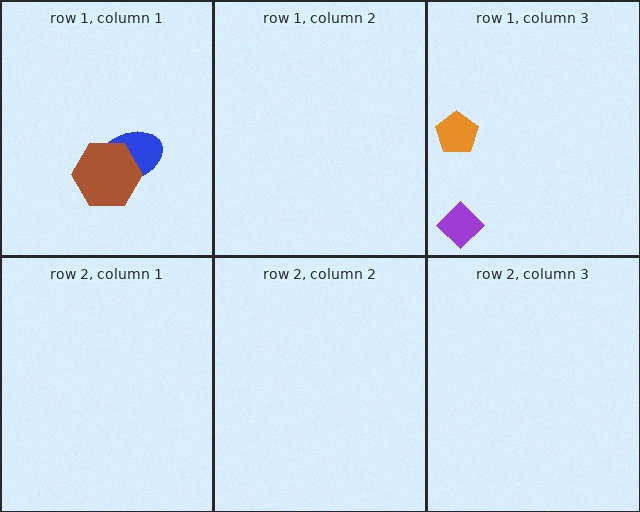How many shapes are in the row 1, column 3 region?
2.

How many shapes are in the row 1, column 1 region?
2.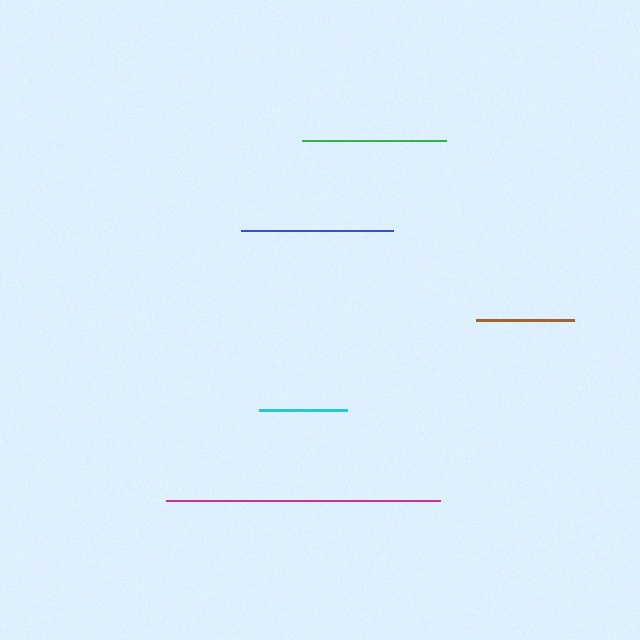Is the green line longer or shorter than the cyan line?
The green line is longer than the cyan line.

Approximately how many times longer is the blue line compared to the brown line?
The blue line is approximately 1.6 times the length of the brown line.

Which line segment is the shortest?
The cyan line is the shortest at approximately 88 pixels.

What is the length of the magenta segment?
The magenta segment is approximately 274 pixels long.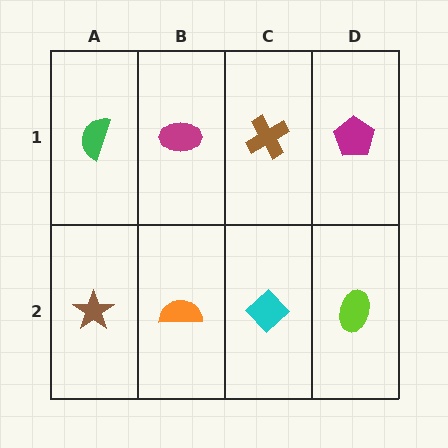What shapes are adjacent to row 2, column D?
A magenta pentagon (row 1, column D), a cyan diamond (row 2, column C).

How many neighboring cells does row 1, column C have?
3.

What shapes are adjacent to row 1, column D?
A lime ellipse (row 2, column D), a brown cross (row 1, column C).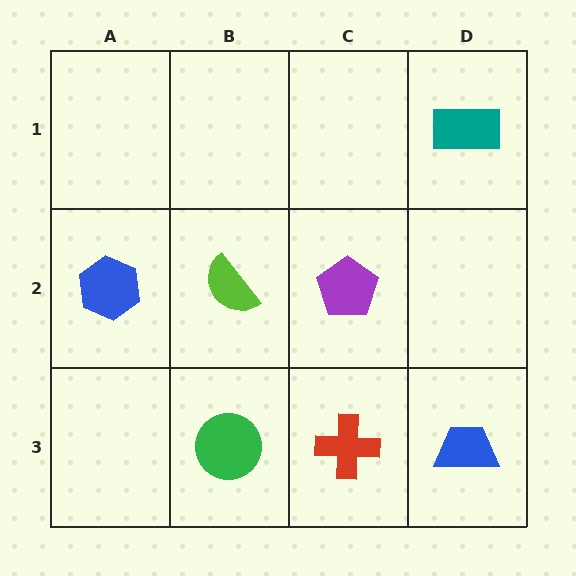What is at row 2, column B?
A lime semicircle.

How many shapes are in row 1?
1 shape.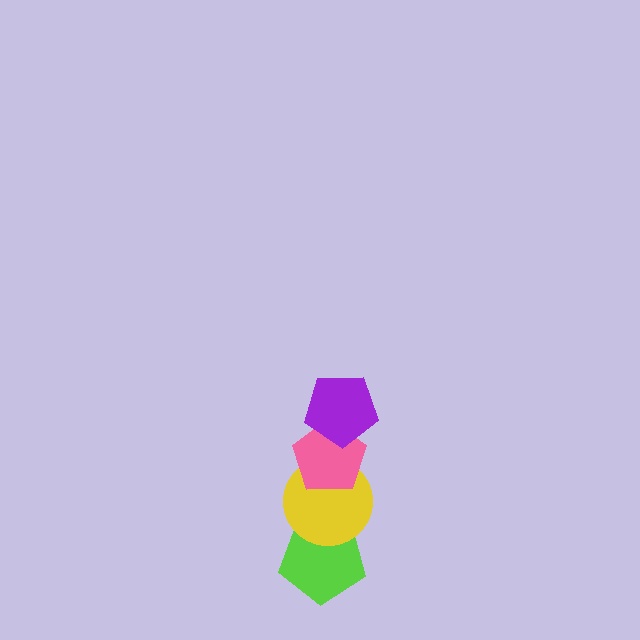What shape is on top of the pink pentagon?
The purple pentagon is on top of the pink pentagon.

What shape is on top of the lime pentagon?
The yellow circle is on top of the lime pentagon.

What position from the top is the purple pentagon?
The purple pentagon is 1st from the top.